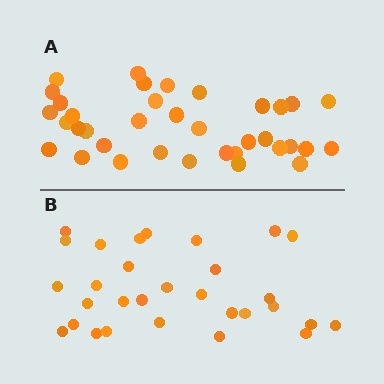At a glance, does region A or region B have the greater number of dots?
Region A (the top region) has more dots.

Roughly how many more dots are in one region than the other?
Region A has about 6 more dots than region B.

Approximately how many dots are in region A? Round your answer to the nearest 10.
About 40 dots. (The exact count is 36, which rounds to 40.)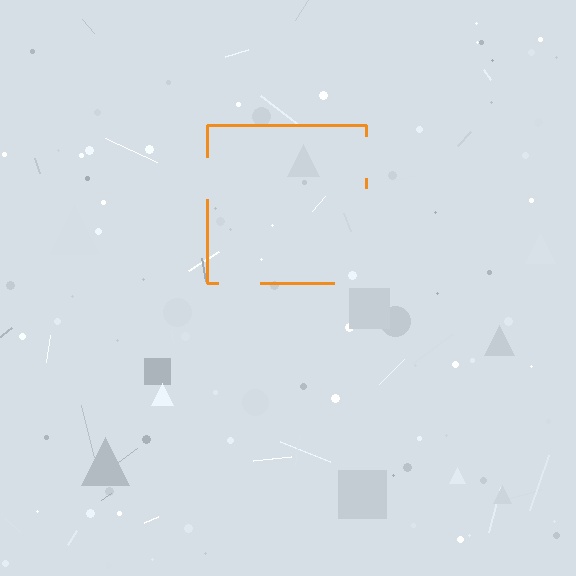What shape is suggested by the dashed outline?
The dashed outline suggests a square.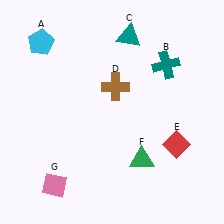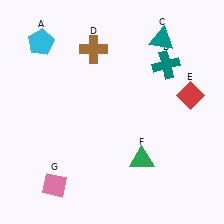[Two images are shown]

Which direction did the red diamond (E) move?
The red diamond (E) moved up.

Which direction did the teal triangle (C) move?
The teal triangle (C) moved right.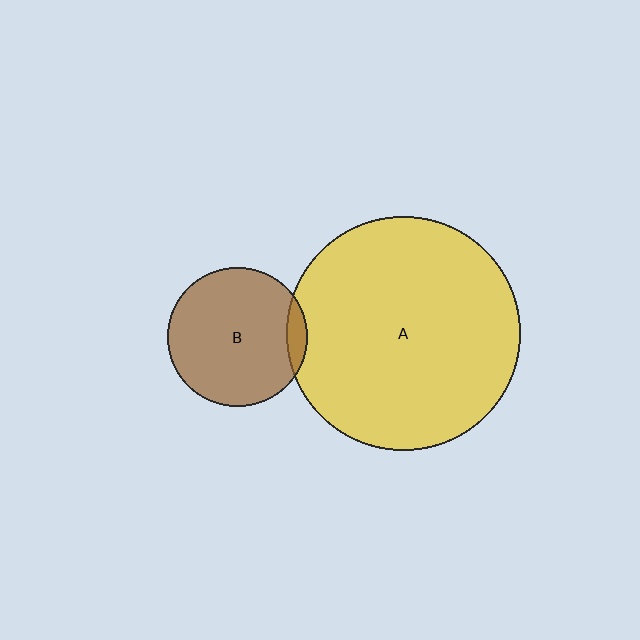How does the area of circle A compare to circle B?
Approximately 2.8 times.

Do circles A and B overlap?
Yes.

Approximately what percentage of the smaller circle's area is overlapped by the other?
Approximately 5%.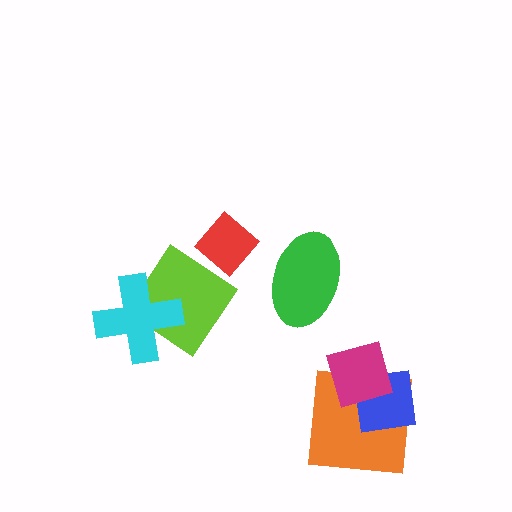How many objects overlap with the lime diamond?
1 object overlaps with the lime diamond.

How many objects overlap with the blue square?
2 objects overlap with the blue square.